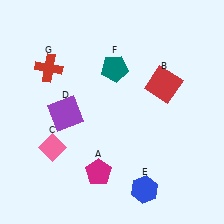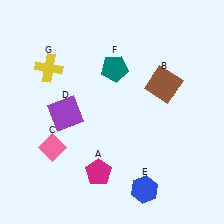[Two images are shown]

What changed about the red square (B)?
In Image 1, B is red. In Image 2, it changed to brown.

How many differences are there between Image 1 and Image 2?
There are 2 differences between the two images.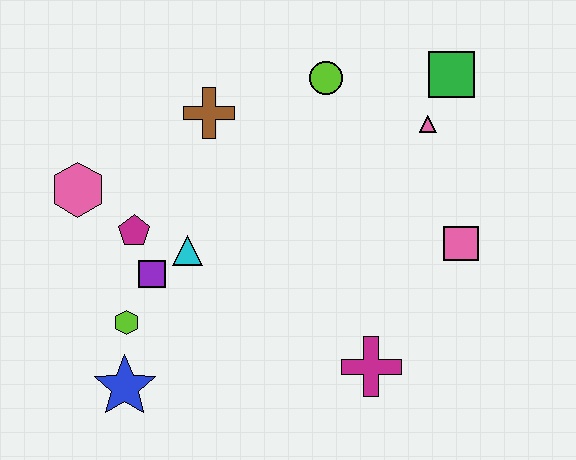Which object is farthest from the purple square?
The green square is farthest from the purple square.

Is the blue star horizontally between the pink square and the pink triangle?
No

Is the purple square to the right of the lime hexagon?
Yes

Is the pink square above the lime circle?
No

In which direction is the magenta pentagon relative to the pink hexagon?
The magenta pentagon is to the right of the pink hexagon.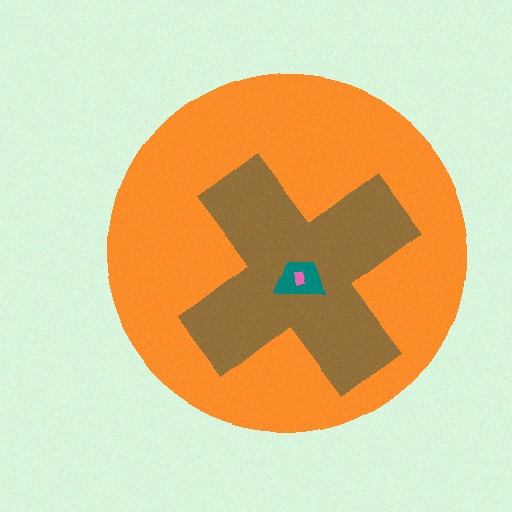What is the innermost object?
The pink rectangle.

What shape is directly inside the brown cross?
The teal trapezoid.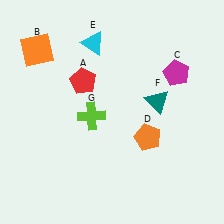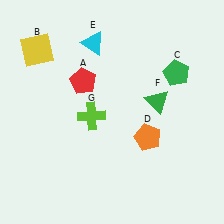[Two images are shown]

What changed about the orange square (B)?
In Image 1, B is orange. In Image 2, it changed to yellow.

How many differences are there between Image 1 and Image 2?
There are 3 differences between the two images.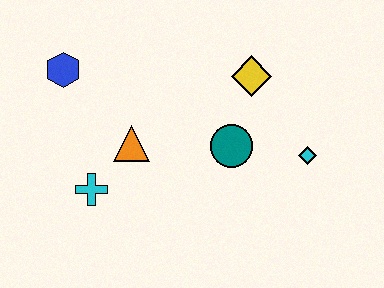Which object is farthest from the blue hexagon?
The cyan diamond is farthest from the blue hexagon.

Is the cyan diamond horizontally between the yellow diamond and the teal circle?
No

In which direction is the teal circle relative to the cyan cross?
The teal circle is to the right of the cyan cross.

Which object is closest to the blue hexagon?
The orange triangle is closest to the blue hexagon.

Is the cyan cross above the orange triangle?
No